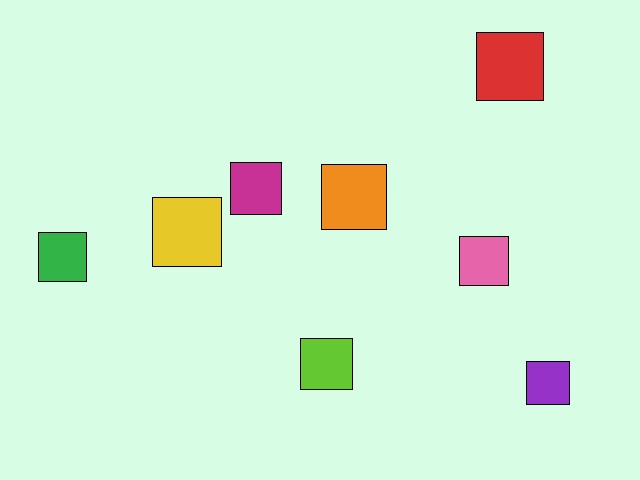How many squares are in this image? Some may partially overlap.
There are 8 squares.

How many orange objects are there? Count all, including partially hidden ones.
There is 1 orange object.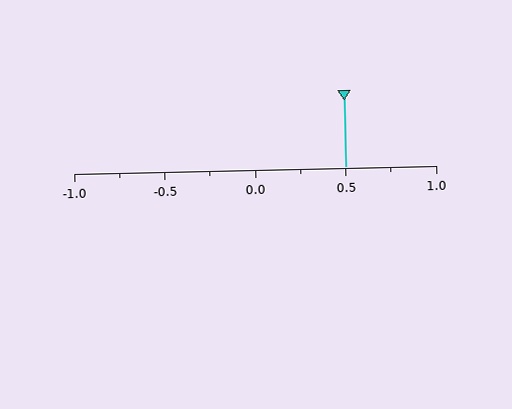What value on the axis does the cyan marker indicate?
The marker indicates approximately 0.5.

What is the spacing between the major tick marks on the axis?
The major ticks are spaced 0.5 apart.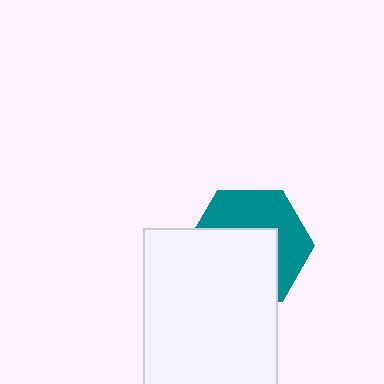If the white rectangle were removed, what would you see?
You would see the complete teal hexagon.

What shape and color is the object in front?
The object in front is a white rectangle.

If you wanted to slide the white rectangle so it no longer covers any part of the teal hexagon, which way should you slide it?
Slide it down — that is the most direct way to separate the two shapes.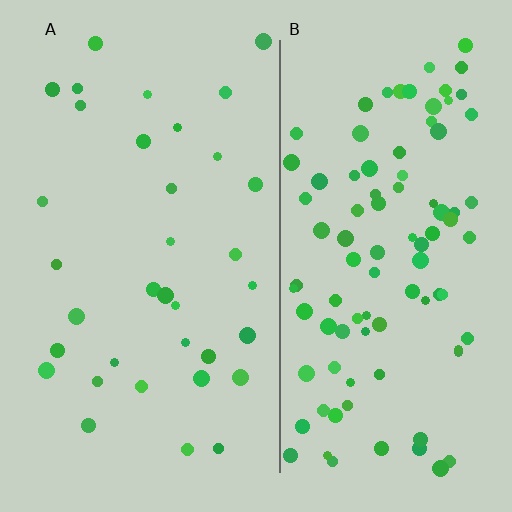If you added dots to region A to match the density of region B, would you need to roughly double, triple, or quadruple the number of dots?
Approximately triple.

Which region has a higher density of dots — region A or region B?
B (the right).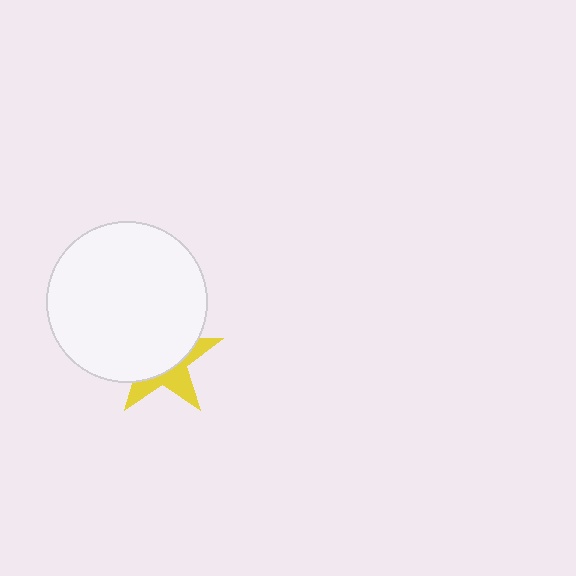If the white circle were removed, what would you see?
You would see the complete yellow star.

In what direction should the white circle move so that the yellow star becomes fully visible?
The white circle should move up. That is the shortest direction to clear the overlap and leave the yellow star fully visible.